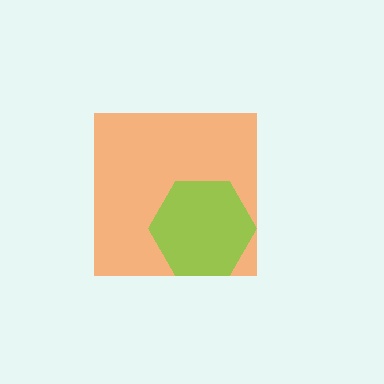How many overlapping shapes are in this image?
There are 2 overlapping shapes in the image.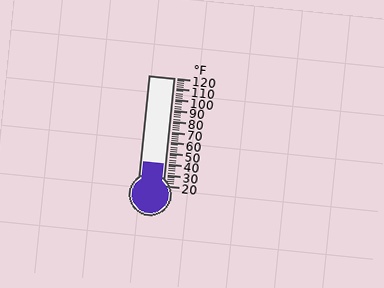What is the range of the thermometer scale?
The thermometer scale ranges from 20°F to 120°F.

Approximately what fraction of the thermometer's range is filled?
The thermometer is filled to approximately 20% of its range.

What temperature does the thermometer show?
The thermometer shows approximately 40°F.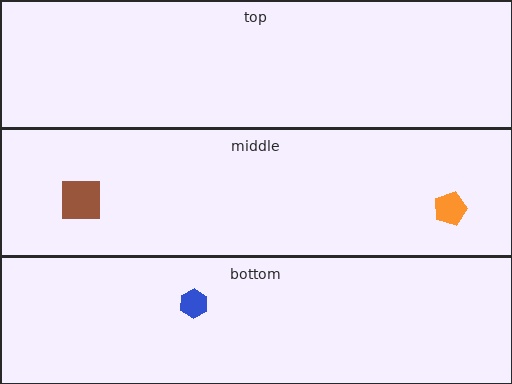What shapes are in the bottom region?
The blue hexagon.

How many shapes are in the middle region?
2.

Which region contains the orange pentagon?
The middle region.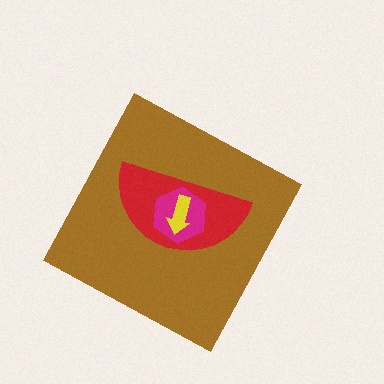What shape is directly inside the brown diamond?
The red semicircle.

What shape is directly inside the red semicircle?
The magenta hexagon.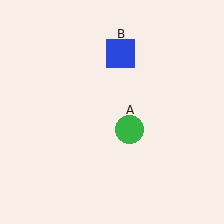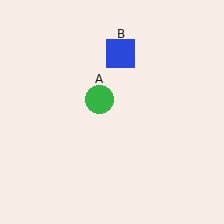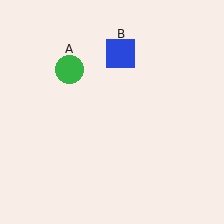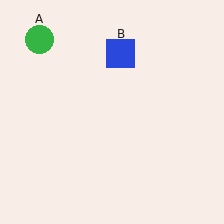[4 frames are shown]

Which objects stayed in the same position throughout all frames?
Blue square (object B) remained stationary.